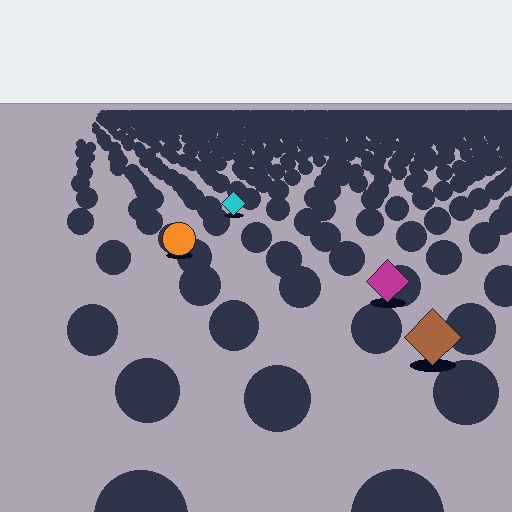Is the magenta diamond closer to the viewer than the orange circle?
Yes. The magenta diamond is closer — you can tell from the texture gradient: the ground texture is coarser near it.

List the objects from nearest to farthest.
From nearest to farthest: the brown diamond, the magenta diamond, the orange circle, the cyan diamond.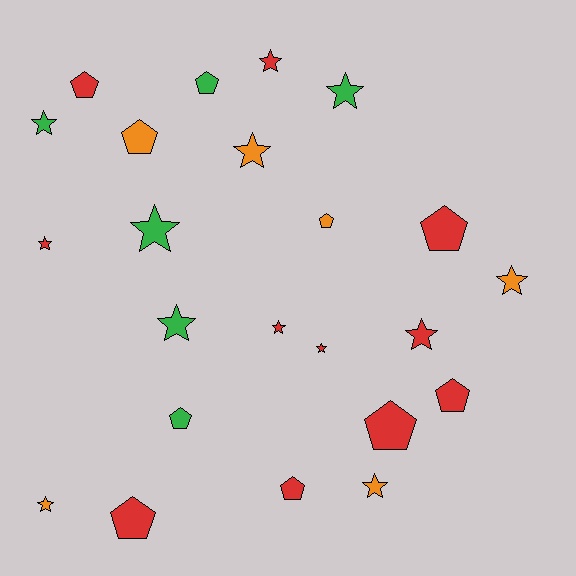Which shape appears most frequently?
Star, with 13 objects.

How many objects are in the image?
There are 23 objects.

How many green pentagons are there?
There are 2 green pentagons.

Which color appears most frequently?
Red, with 11 objects.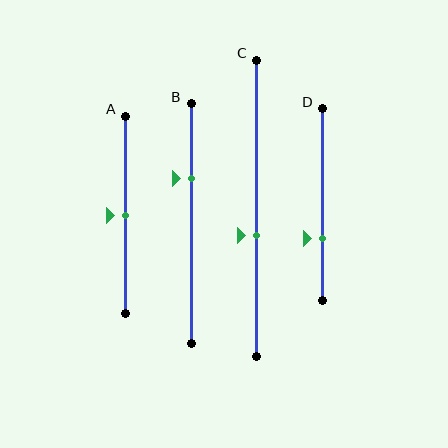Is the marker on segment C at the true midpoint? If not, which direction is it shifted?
No, the marker on segment C is shifted downward by about 9% of the segment length.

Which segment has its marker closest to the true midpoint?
Segment A has its marker closest to the true midpoint.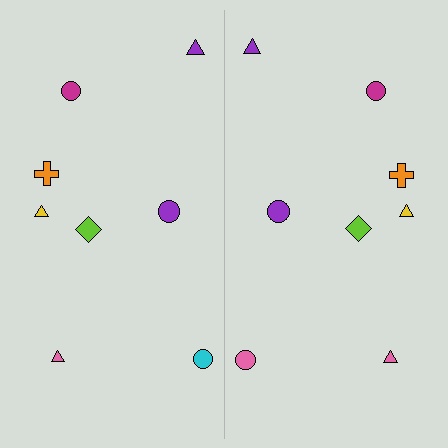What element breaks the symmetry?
The pink circle on the right side breaks the symmetry — its mirror counterpart is cyan.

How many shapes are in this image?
There are 16 shapes in this image.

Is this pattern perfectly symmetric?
No, the pattern is not perfectly symmetric. The pink circle on the right side breaks the symmetry — its mirror counterpart is cyan.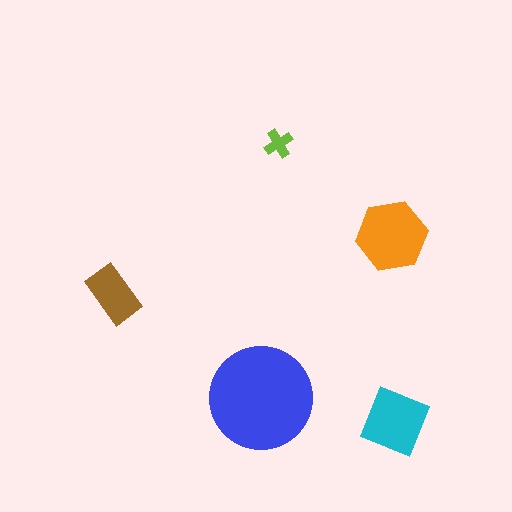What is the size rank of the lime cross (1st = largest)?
5th.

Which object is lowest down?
The cyan diamond is bottommost.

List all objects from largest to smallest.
The blue circle, the orange hexagon, the cyan diamond, the brown rectangle, the lime cross.